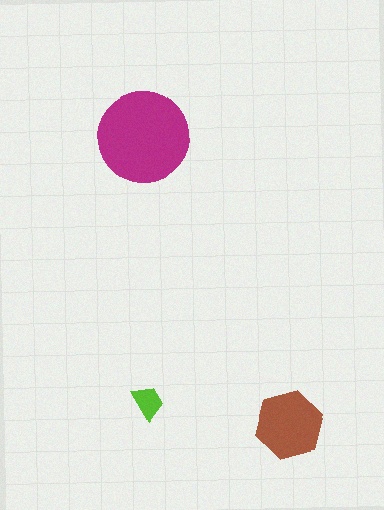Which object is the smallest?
The lime trapezoid.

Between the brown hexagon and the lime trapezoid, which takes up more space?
The brown hexagon.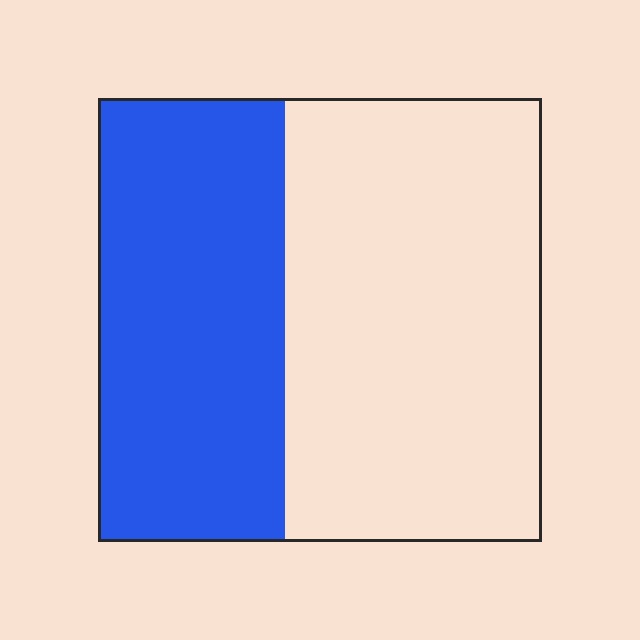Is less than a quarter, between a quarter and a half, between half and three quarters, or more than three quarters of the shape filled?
Between a quarter and a half.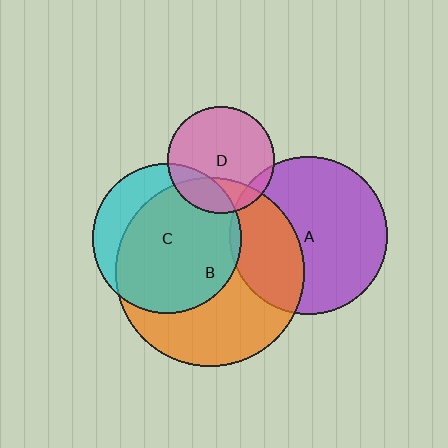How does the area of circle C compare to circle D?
Approximately 2.0 times.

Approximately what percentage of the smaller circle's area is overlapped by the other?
Approximately 5%.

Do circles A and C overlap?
Yes.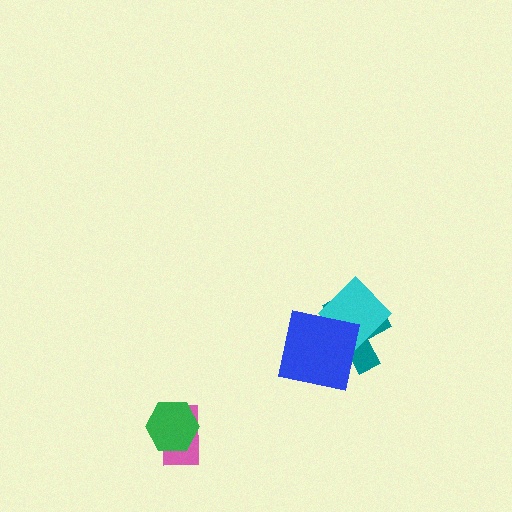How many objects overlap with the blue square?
2 objects overlap with the blue square.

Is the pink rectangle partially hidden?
Yes, it is partially covered by another shape.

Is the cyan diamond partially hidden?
Yes, it is partially covered by another shape.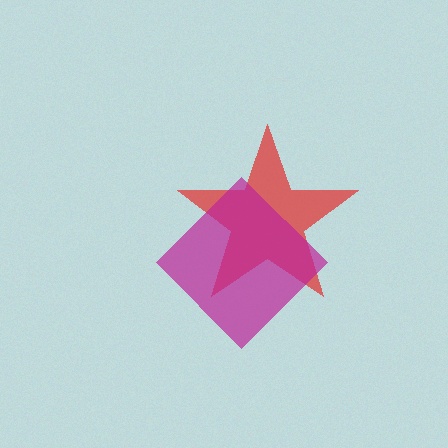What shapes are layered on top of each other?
The layered shapes are: a red star, a magenta diamond.